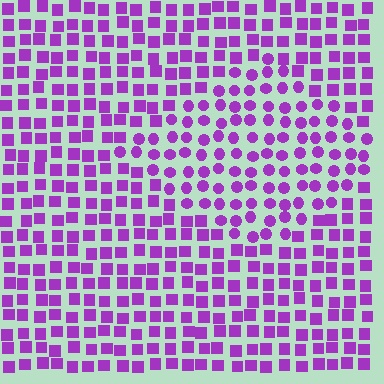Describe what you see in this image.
The image is filled with small purple elements arranged in a uniform grid. A diamond-shaped region contains circles, while the surrounding area contains squares. The boundary is defined purely by the change in element shape.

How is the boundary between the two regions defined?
The boundary is defined by a change in element shape: circles inside vs. squares outside. All elements share the same color and spacing.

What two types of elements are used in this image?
The image uses circles inside the diamond region and squares outside it.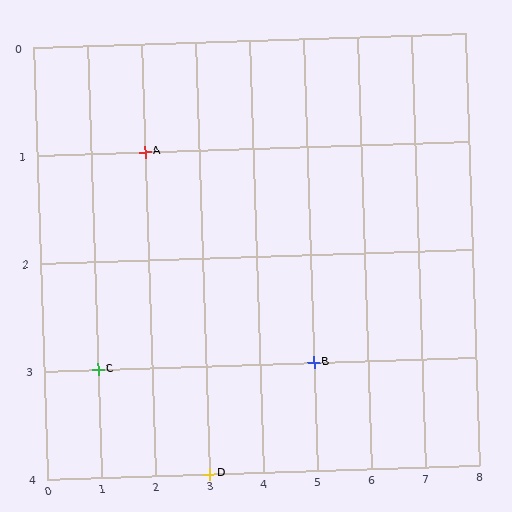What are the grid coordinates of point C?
Point C is at grid coordinates (1, 3).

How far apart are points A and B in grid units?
Points A and B are 3 columns and 2 rows apart (about 3.6 grid units diagonally).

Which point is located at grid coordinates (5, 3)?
Point B is at (5, 3).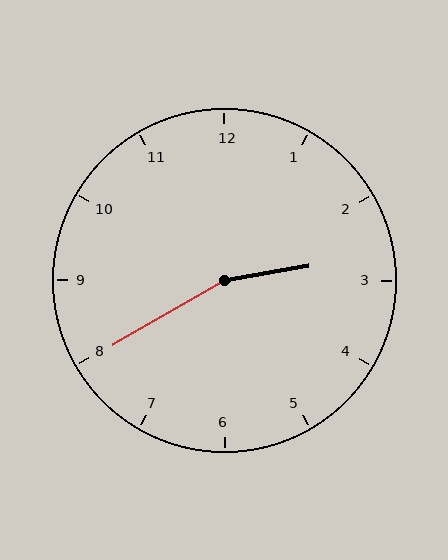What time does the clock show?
2:40.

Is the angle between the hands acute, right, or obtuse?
It is obtuse.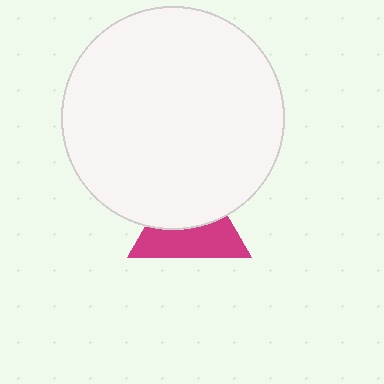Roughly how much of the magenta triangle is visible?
About half of it is visible (roughly 50%).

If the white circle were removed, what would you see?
You would see the complete magenta triangle.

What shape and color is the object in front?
The object in front is a white circle.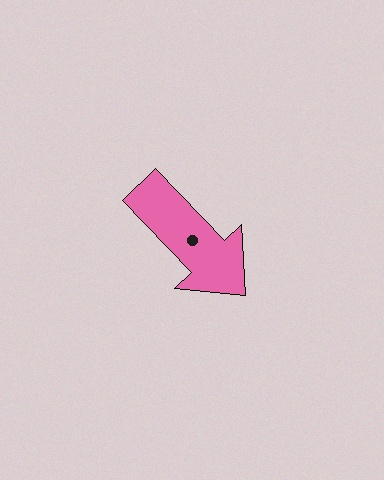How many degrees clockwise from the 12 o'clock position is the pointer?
Approximately 136 degrees.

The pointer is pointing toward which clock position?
Roughly 5 o'clock.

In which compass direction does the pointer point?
Southeast.